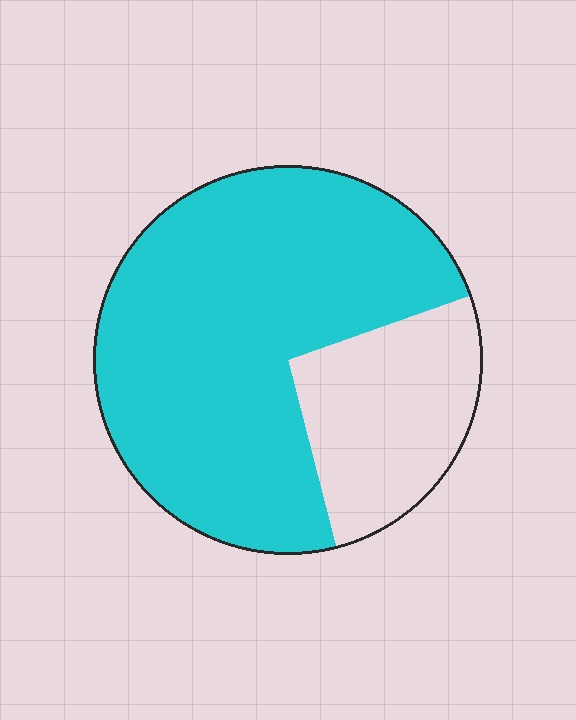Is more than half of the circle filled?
Yes.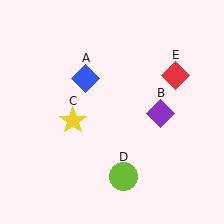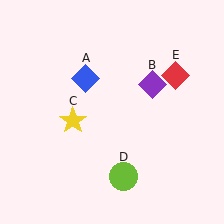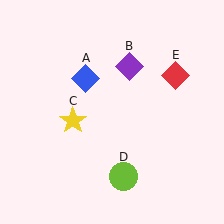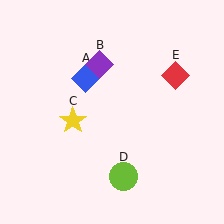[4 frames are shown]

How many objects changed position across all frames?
1 object changed position: purple diamond (object B).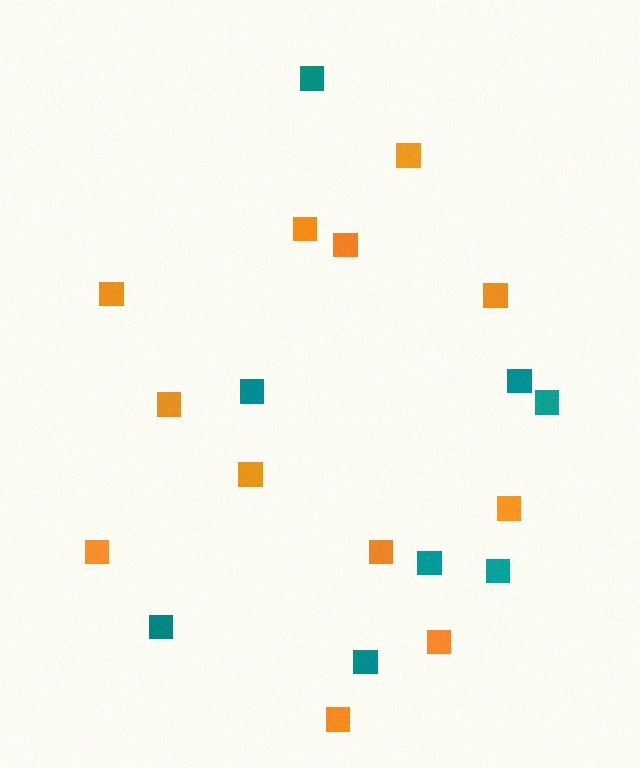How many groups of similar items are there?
There are 2 groups: one group of teal squares (8) and one group of orange squares (12).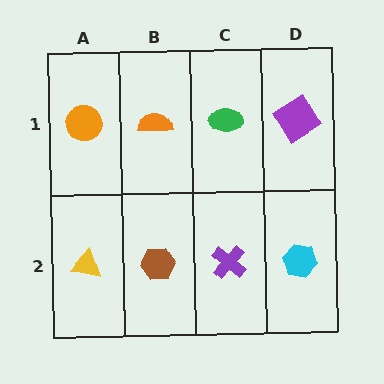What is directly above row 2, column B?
An orange semicircle.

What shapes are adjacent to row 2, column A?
An orange circle (row 1, column A), a brown hexagon (row 2, column B).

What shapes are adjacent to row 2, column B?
An orange semicircle (row 1, column B), a yellow triangle (row 2, column A), a purple cross (row 2, column C).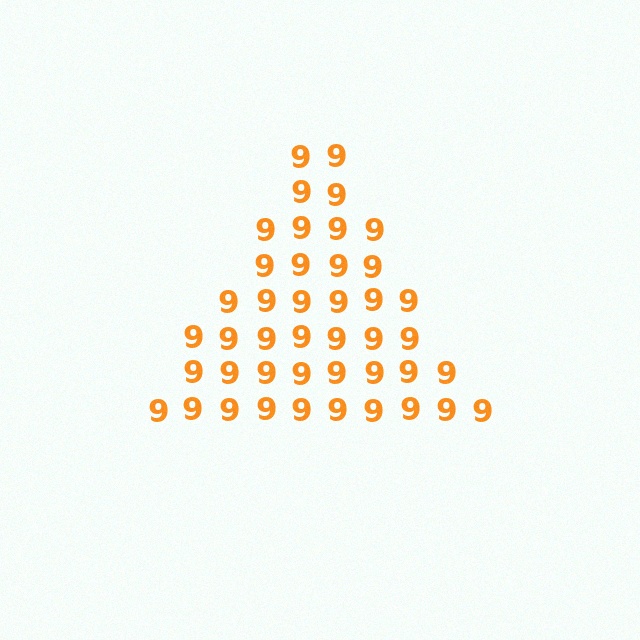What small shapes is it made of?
It is made of small digit 9's.